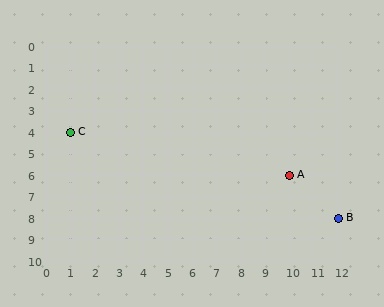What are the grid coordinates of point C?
Point C is at grid coordinates (1, 4).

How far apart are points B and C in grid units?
Points B and C are 11 columns and 4 rows apart (about 11.7 grid units diagonally).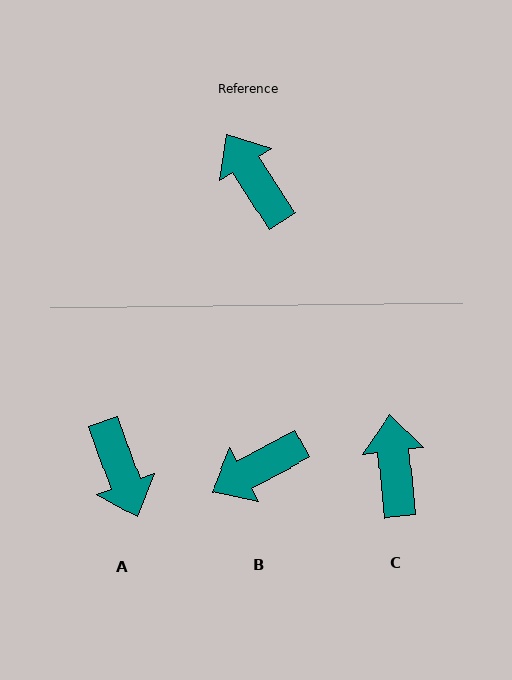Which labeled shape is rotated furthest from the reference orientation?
A, about 167 degrees away.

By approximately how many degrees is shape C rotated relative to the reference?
Approximately 27 degrees clockwise.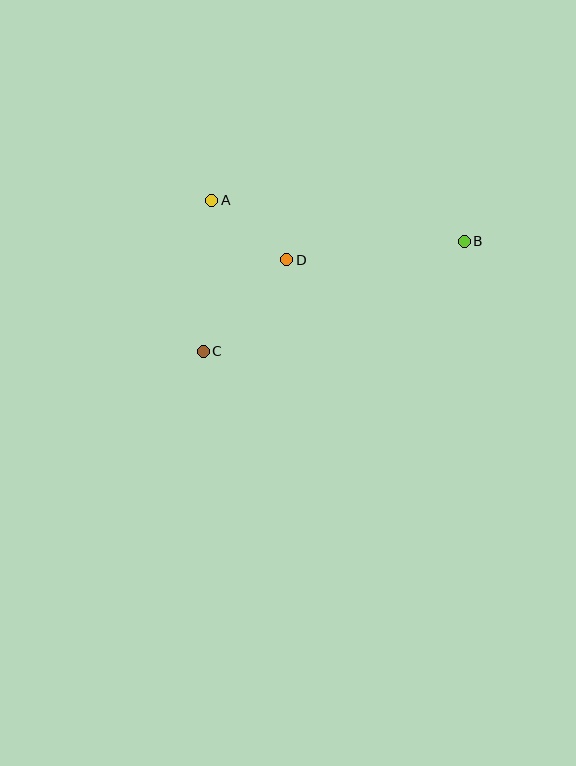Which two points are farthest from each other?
Points B and C are farthest from each other.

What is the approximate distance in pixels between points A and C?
The distance between A and C is approximately 151 pixels.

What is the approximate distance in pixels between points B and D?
The distance between B and D is approximately 179 pixels.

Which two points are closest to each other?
Points A and D are closest to each other.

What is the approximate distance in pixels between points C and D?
The distance between C and D is approximately 124 pixels.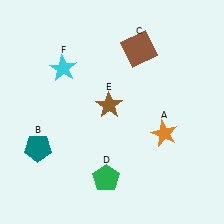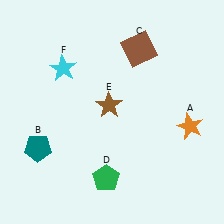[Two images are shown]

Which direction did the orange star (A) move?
The orange star (A) moved right.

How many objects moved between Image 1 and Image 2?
1 object moved between the two images.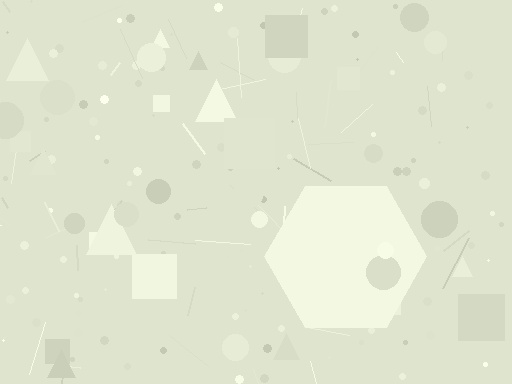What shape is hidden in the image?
A hexagon is hidden in the image.